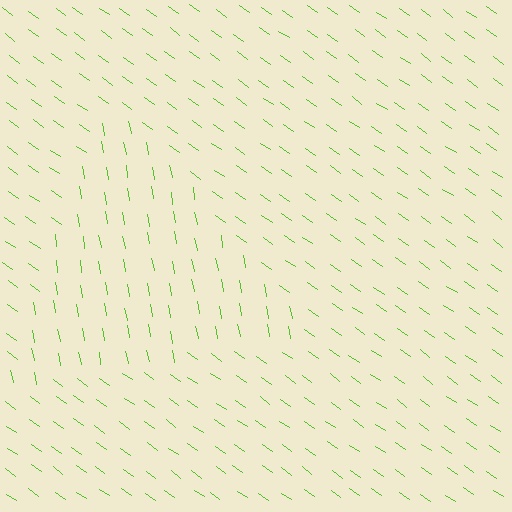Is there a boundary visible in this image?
Yes, there is a texture boundary formed by a change in line orientation.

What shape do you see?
I see a triangle.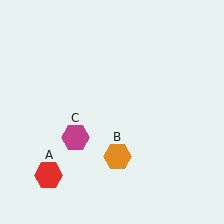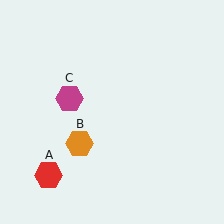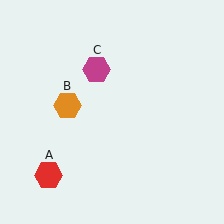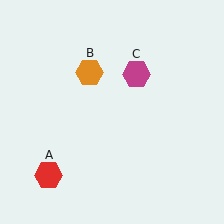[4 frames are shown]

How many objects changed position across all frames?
2 objects changed position: orange hexagon (object B), magenta hexagon (object C).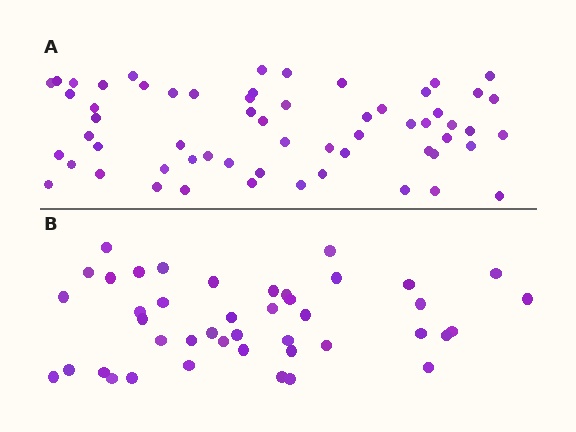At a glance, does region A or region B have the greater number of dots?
Region A (the top region) has more dots.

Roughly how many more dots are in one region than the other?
Region A has approximately 15 more dots than region B.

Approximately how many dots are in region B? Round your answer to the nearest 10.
About 40 dots. (The exact count is 43, which rounds to 40.)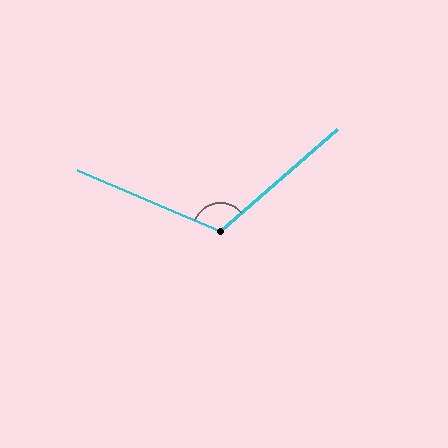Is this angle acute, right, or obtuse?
It is obtuse.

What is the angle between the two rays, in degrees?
Approximately 116 degrees.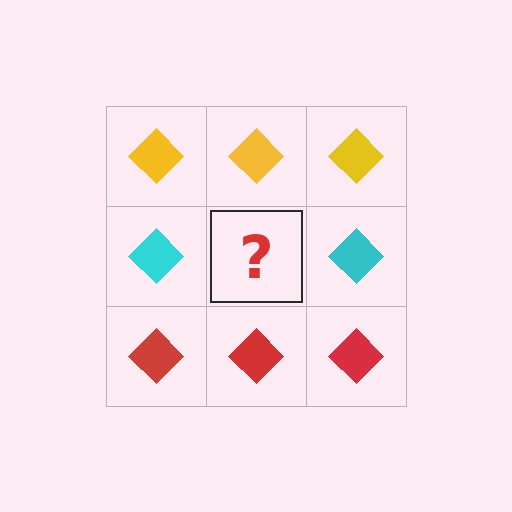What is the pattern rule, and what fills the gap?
The rule is that each row has a consistent color. The gap should be filled with a cyan diamond.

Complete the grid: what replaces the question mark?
The question mark should be replaced with a cyan diamond.